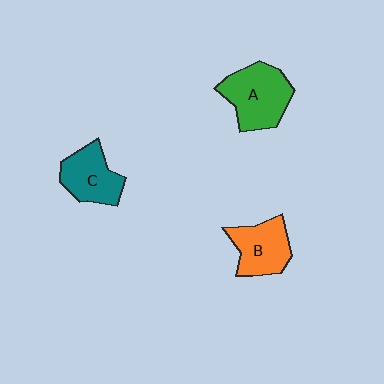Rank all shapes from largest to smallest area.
From largest to smallest: A (green), B (orange), C (teal).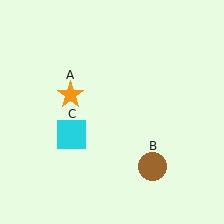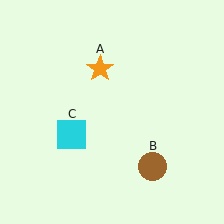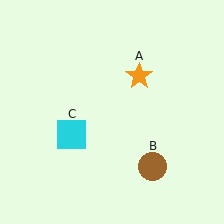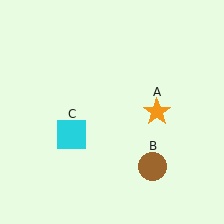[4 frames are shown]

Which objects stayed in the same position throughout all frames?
Brown circle (object B) and cyan square (object C) remained stationary.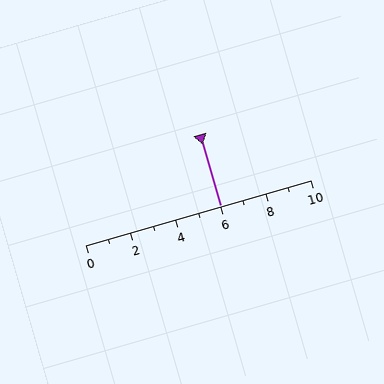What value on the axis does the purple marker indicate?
The marker indicates approximately 6.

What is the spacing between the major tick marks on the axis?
The major ticks are spaced 2 apart.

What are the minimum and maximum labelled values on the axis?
The axis runs from 0 to 10.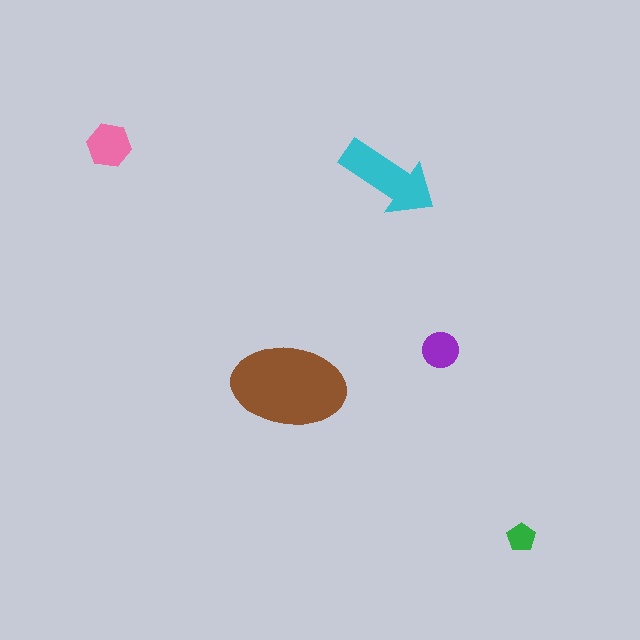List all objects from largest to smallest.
The brown ellipse, the cyan arrow, the pink hexagon, the purple circle, the green pentagon.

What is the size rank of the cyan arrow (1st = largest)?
2nd.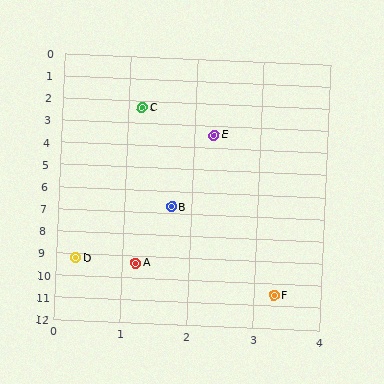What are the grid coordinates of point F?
Point F is at approximately (3.3, 10.5).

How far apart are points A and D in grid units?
Points A and D are about 0.9 grid units apart.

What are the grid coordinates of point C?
Point C is at approximately (1.2, 2.3).